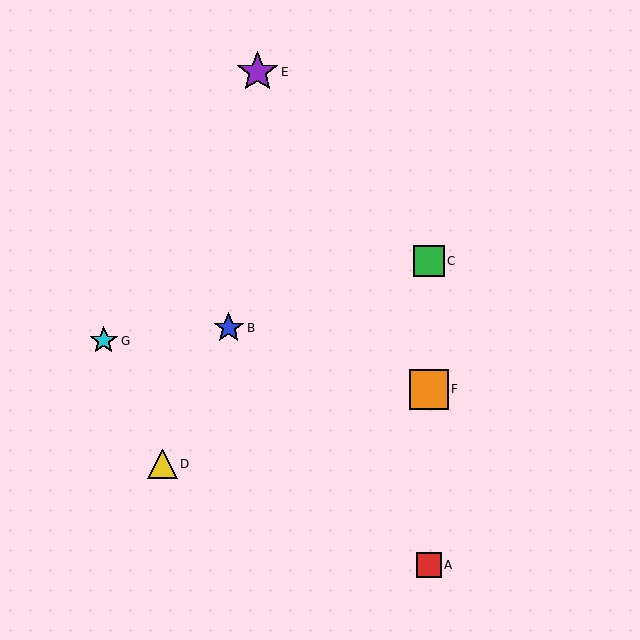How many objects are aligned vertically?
3 objects (A, C, F) are aligned vertically.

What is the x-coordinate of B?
Object B is at x≈229.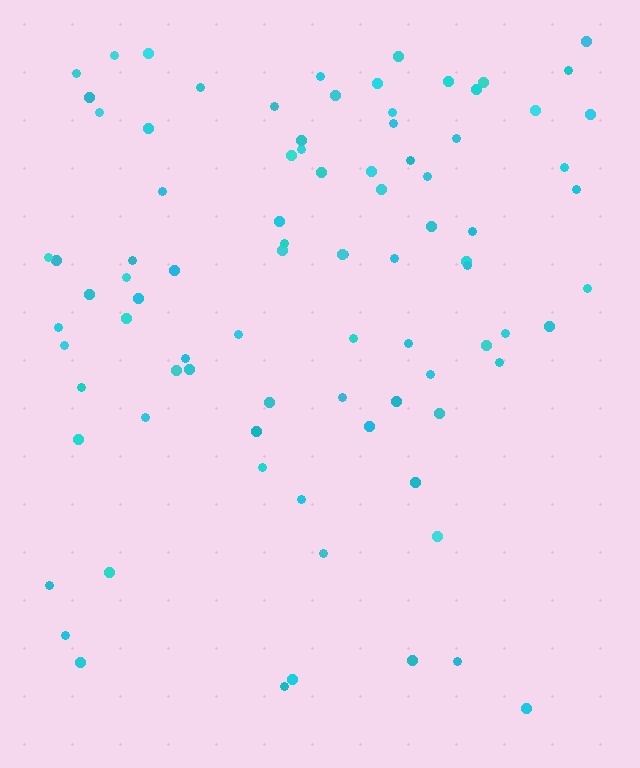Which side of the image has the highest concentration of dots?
The top.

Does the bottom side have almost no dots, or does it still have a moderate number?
Still a moderate number, just noticeably fewer than the top.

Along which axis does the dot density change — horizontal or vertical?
Vertical.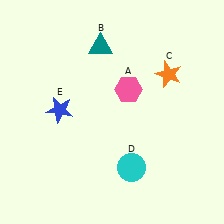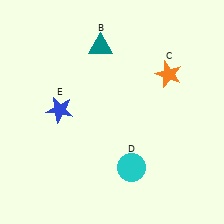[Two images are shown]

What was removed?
The pink hexagon (A) was removed in Image 2.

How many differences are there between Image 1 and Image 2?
There is 1 difference between the two images.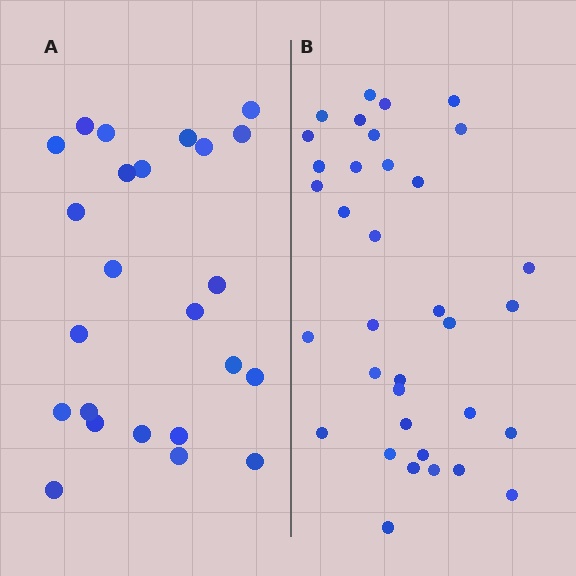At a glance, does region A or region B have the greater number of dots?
Region B (the right region) has more dots.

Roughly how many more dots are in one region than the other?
Region B has roughly 12 or so more dots than region A.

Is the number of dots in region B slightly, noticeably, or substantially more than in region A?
Region B has substantially more. The ratio is roughly 1.5 to 1.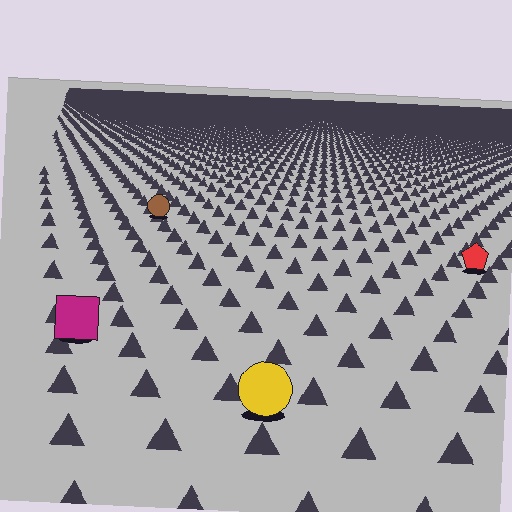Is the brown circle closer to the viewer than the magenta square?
No. The magenta square is closer — you can tell from the texture gradient: the ground texture is coarser near it.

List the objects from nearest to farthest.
From nearest to farthest: the yellow circle, the magenta square, the red pentagon, the brown circle.